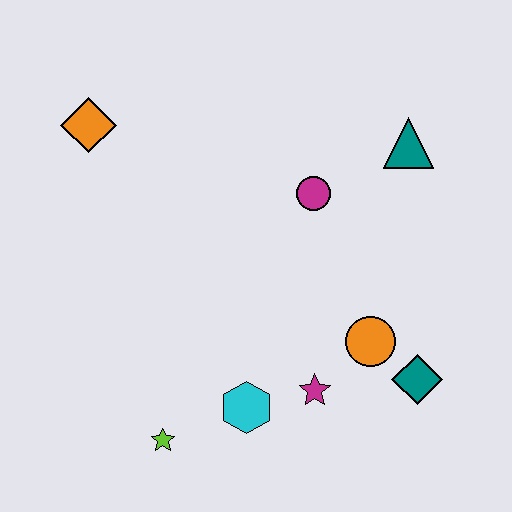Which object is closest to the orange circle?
The teal diamond is closest to the orange circle.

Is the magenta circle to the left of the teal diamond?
Yes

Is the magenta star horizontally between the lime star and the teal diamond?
Yes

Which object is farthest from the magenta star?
The orange diamond is farthest from the magenta star.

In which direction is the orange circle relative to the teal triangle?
The orange circle is below the teal triangle.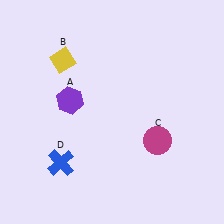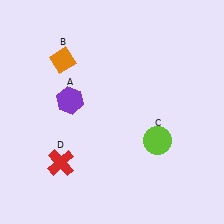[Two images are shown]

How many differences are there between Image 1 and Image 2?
There are 3 differences between the two images.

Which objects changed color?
B changed from yellow to orange. C changed from magenta to lime. D changed from blue to red.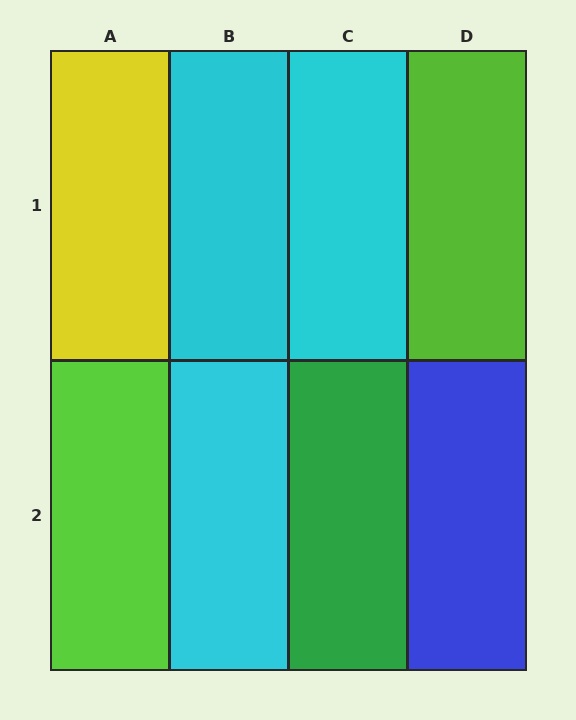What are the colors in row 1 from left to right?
Yellow, cyan, cyan, lime.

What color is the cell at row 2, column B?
Cyan.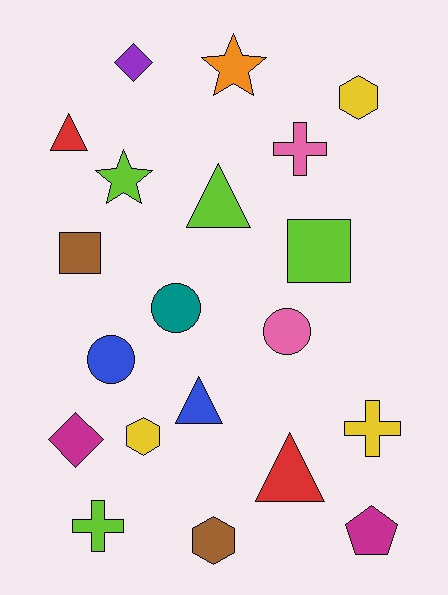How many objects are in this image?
There are 20 objects.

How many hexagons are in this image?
There are 3 hexagons.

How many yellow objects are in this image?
There are 3 yellow objects.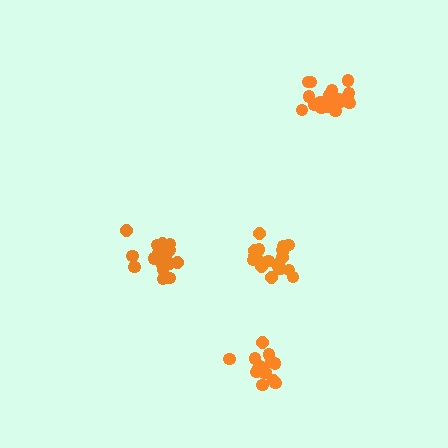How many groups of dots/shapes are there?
There are 4 groups.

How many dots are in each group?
Group 1: 20 dots, Group 2: 18 dots, Group 3: 15 dots, Group 4: 20 dots (73 total).